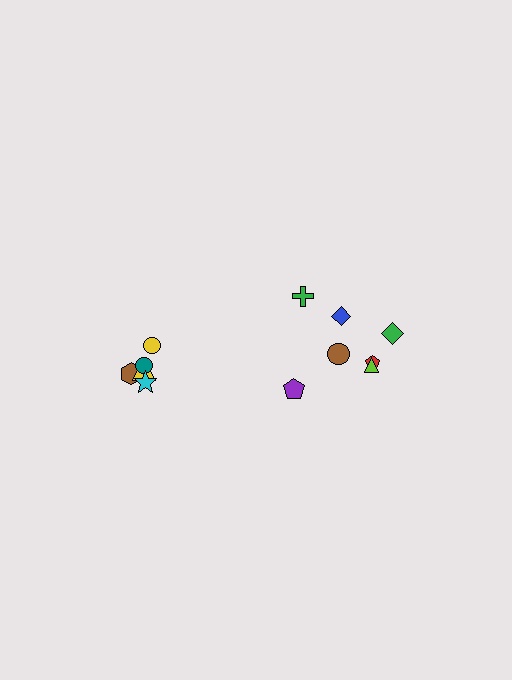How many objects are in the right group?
There are 7 objects.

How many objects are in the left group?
There are 5 objects.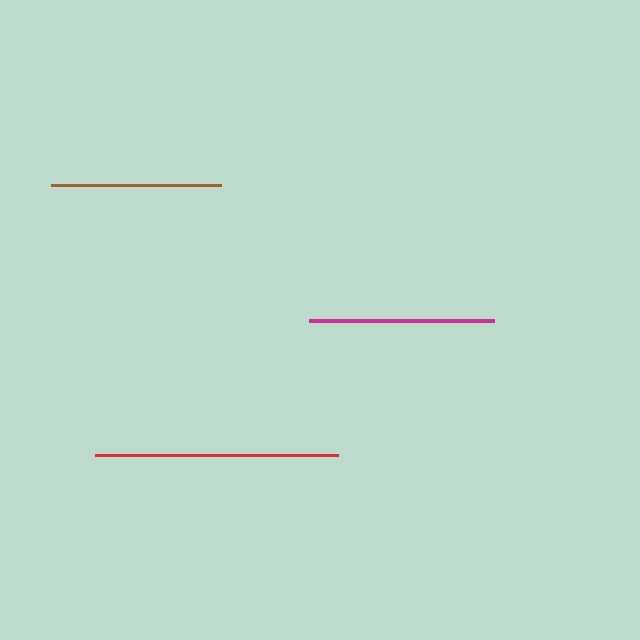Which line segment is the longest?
The red line is the longest at approximately 243 pixels.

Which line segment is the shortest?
The brown line is the shortest at approximately 170 pixels.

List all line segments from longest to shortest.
From longest to shortest: red, magenta, brown.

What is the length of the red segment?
The red segment is approximately 243 pixels long.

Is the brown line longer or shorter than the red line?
The red line is longer than the brown line.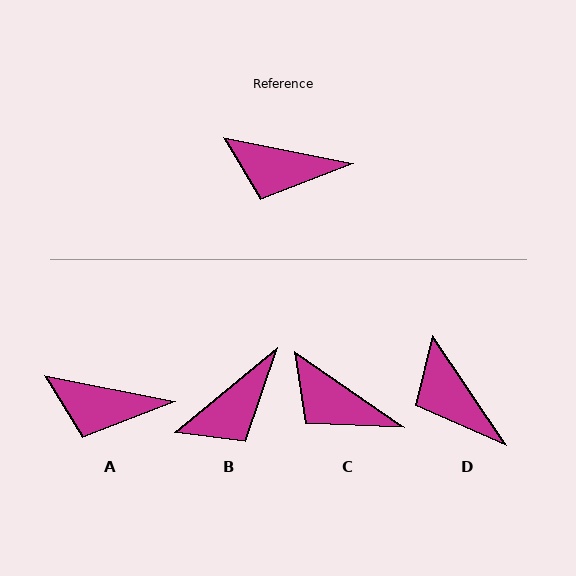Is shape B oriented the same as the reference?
No, it is off by about 51 degrees.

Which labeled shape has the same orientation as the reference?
A.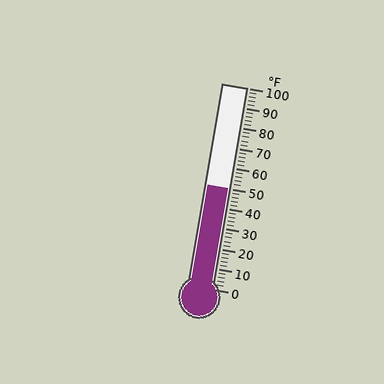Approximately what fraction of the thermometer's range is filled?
The thermometer is filled to approximately 50% of its range.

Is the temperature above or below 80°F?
The temperature is below 80°F.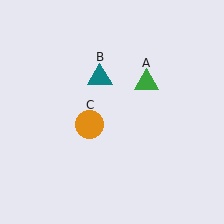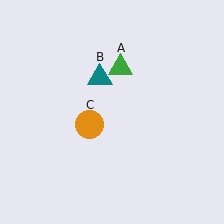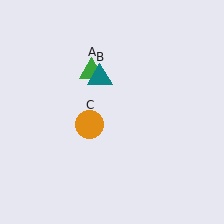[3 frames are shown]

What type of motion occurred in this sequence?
The green triangle (object A) rotated counterclockwise around the center of the scene.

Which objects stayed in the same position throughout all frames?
Teal triangle (object B) and orange circle (object C) remained stationary.